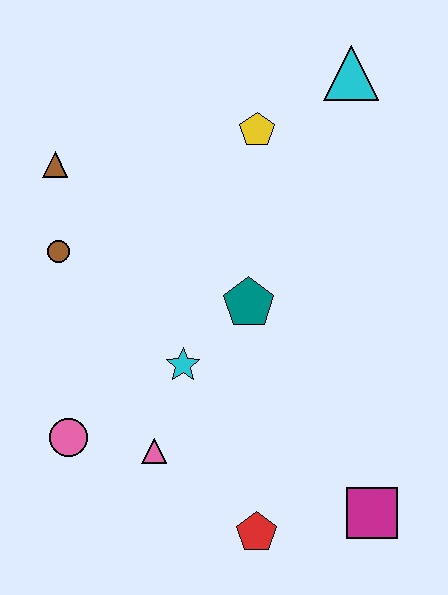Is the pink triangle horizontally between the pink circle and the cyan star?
Yes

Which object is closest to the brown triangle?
The brown circle is closest to the brown triangle.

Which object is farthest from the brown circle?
The magenta square is farthest from the brown circle.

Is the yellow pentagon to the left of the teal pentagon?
No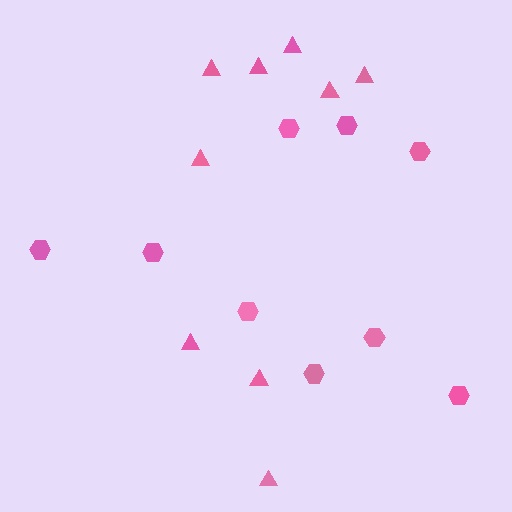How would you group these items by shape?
There are 2 groups: one group of triangles (9) and one group of hexagons (9).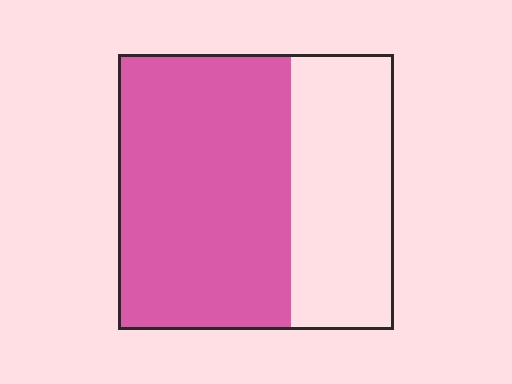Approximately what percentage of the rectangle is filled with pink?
Approximately 65%.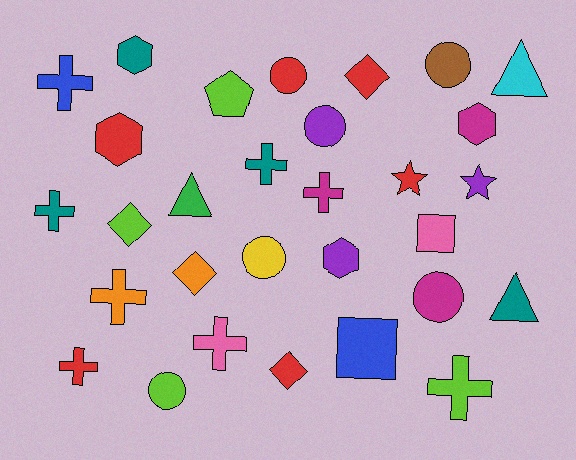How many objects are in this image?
There are 30 objects.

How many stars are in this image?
There are 2 stars.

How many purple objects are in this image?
There are 3 purple objects.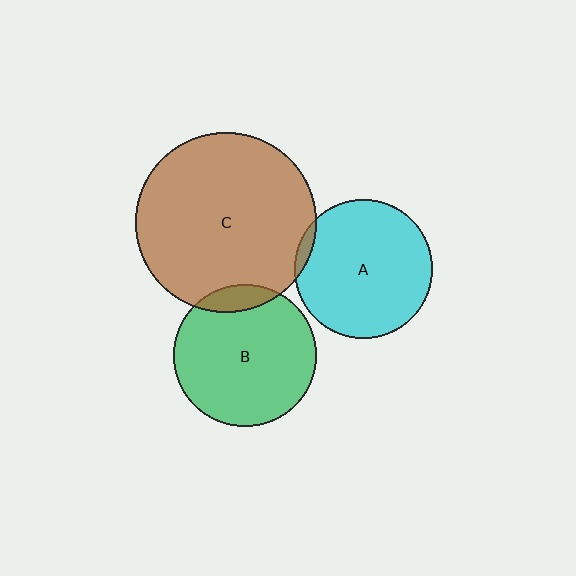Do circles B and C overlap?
Yes.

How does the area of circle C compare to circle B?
Approximately 1.6 times.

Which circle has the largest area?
Circle C (brown).